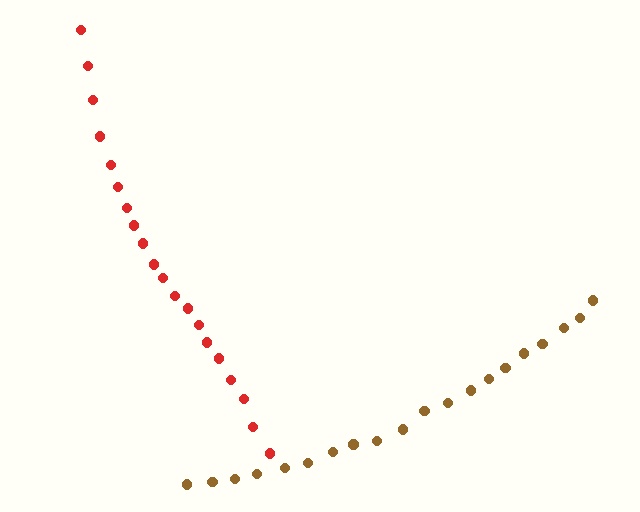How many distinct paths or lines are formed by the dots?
There are 2 distinct paths.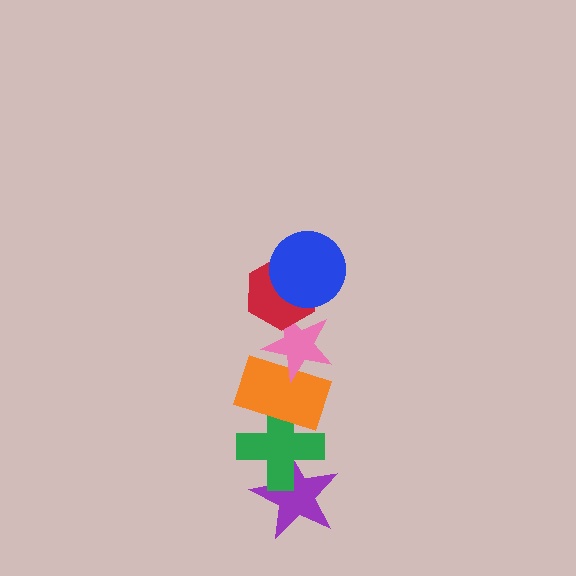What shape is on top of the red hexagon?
The blue circle is on top of the red hexagon.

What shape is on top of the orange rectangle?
The pink star is on top of the orange rectangle.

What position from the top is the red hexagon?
The red hexagon is 2nd from the top.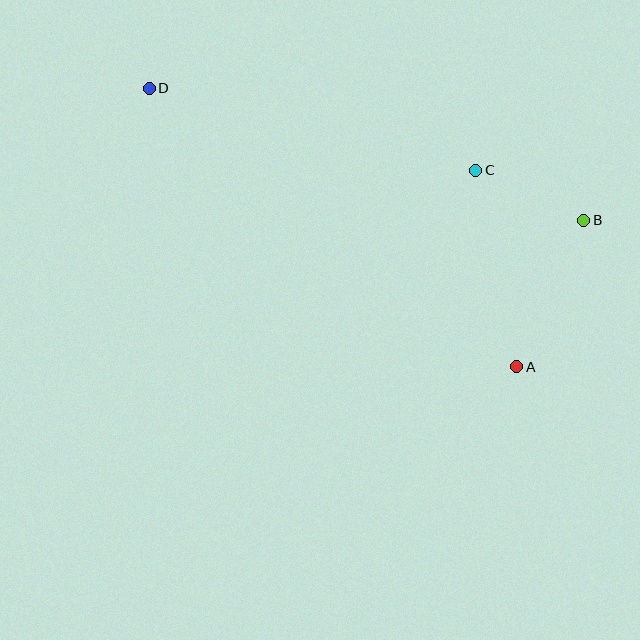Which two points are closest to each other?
Points B and C are closest to each other.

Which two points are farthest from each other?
Points A and D are farthest from each other.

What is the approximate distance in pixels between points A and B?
The distance between A and B is approximately 161 pixels.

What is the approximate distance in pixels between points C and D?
The distance between C and D is approximately 337 pixels.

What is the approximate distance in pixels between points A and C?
The distance between A and C is approximately 201 pixels.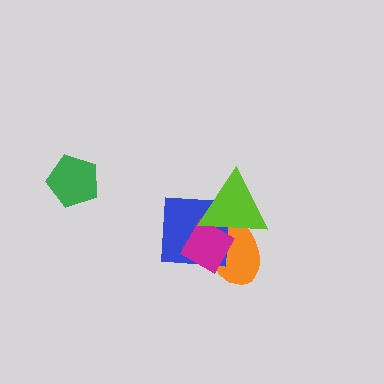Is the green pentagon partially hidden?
No, no other shape covers it.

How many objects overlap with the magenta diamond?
3 objects overlap with the magenta diamond.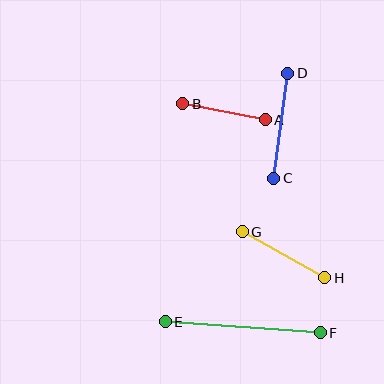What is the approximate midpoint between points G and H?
The midpoint is at approximately (284, 255) pixels.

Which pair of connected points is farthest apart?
Points E and F are farthest apart.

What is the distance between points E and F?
The distance is approximately 155 pixels.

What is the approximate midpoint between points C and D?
The midpoint is at approximately (281, 126) pixels.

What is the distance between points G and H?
The distance is approximately 94 pixels.